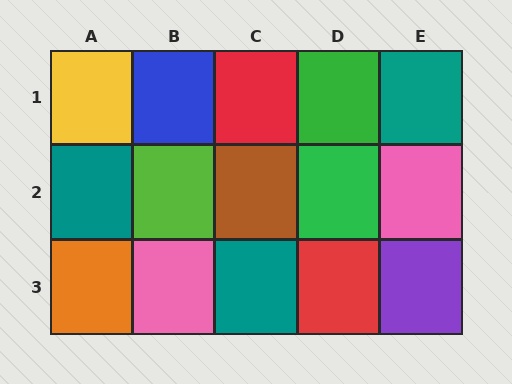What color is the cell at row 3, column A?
Orange.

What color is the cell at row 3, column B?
Pink.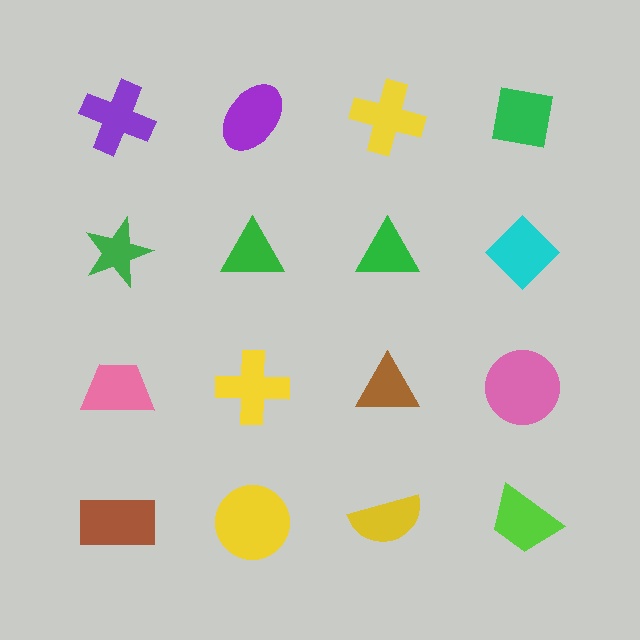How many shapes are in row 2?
4 shapes.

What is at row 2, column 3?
A green triangle.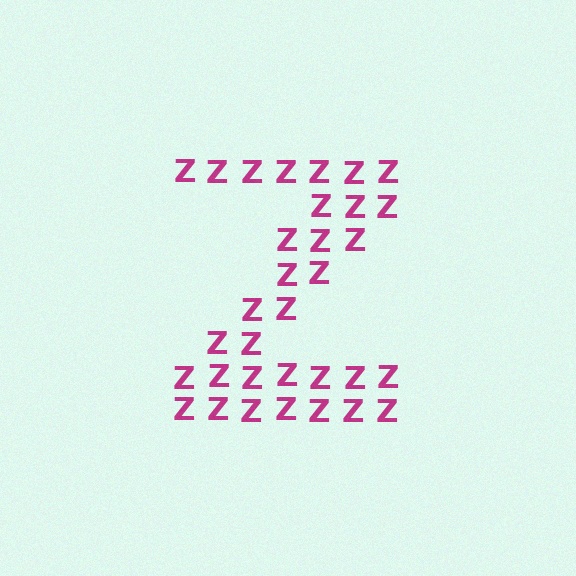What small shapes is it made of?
It is made of small letter Z's.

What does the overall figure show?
The overall figure shows the letter Z.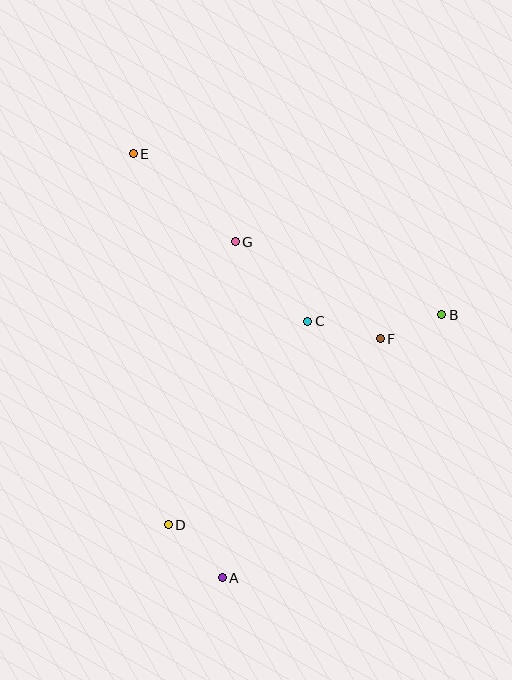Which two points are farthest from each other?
Points A and E are farthest from each other.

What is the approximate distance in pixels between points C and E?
The distance between C and E is approximately 242 pixels.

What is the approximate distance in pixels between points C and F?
The distance between C and F is approximately 74 pixels.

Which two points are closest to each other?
Points B and F are closest to each other.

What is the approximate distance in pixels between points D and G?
The distance between D and G is approximately 291 pixels.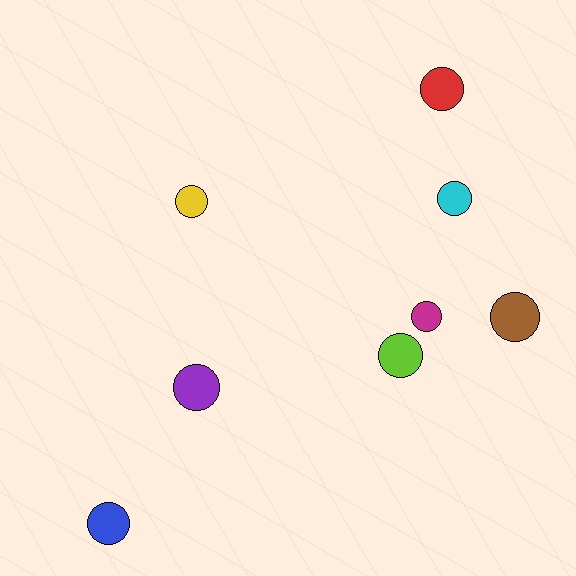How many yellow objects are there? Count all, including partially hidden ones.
There is 1 yellow object.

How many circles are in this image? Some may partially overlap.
There are 8 circles.